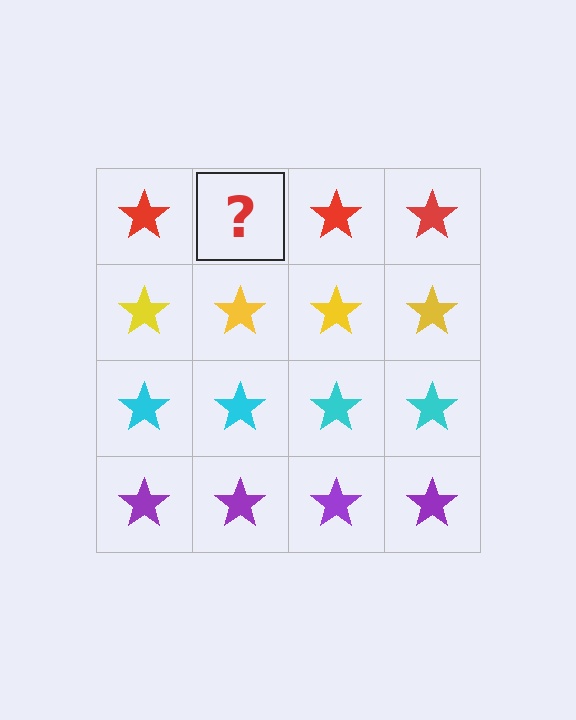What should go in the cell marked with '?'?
The missing cell should contain a red star.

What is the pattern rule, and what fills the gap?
The rule is that each row has a consistent color. The gap should be filled with a red star.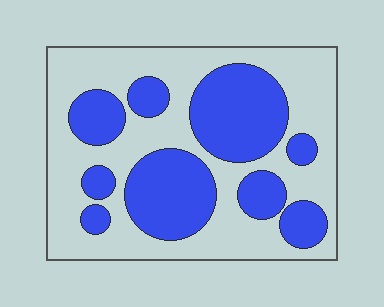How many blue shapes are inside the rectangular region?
9.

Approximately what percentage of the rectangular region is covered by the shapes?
Approximately 40%.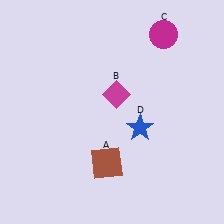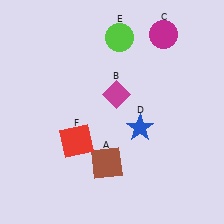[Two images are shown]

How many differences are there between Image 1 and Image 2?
There are 2 differences between the two images.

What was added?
A lime circle (E), a red square (F) were added in Image 2.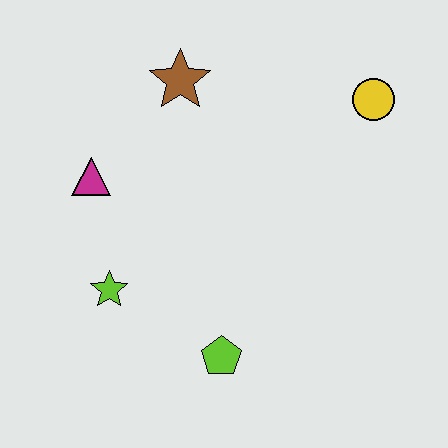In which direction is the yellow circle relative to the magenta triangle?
The yellow circle is to the right of the magenta triangle.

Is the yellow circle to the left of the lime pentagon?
No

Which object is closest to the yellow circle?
The brown star is closest to the yellow circle.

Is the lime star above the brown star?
No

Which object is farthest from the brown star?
The lime pentagon is farthest from the brown star.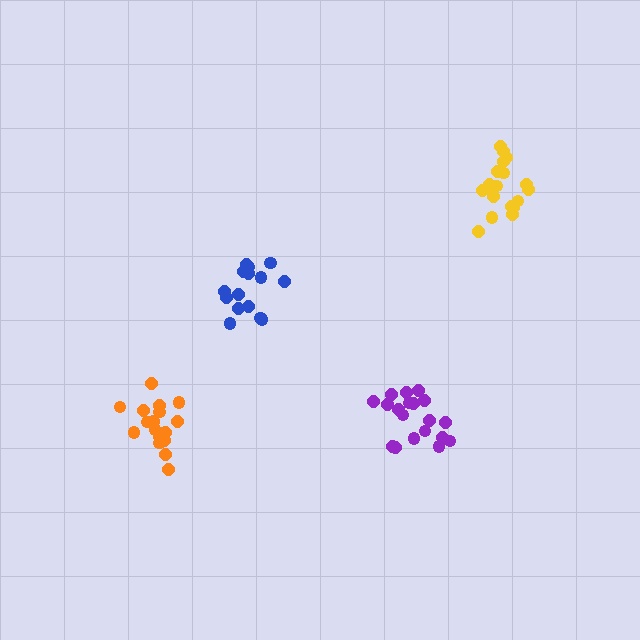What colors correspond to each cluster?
The clusters are colored: yellow, blue, orange, purple.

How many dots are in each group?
Group 1: 19 dots, Group 2: 15 dots, Group 3: 18 dots, Group 4: 19 dots (71 total).